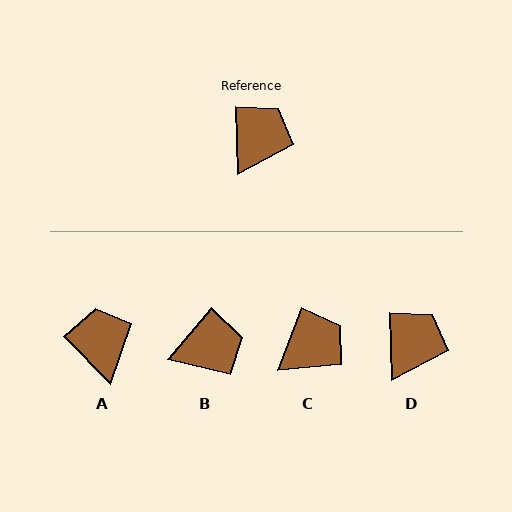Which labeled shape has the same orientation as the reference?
D.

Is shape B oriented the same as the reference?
No, it is off by about 42 degrees.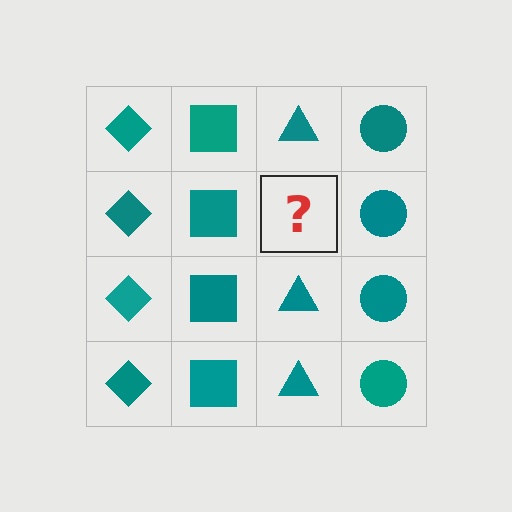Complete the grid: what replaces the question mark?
The question mark should be replaced with a teal triangle.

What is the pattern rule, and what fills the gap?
The rule is that each column has a consistent shape. The gap should be filled with a teal triangle.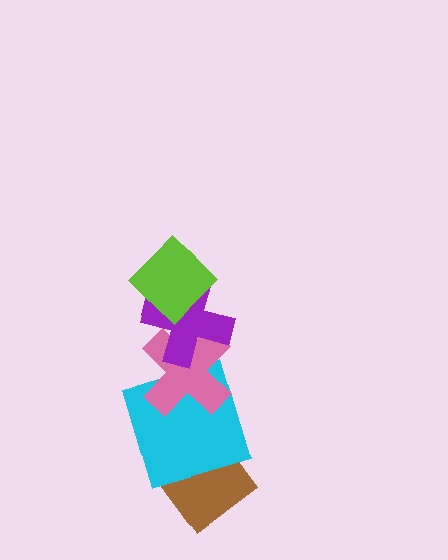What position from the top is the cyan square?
The cyan square is 4th from the top.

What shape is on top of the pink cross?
The purple cross is on top of the pink cross.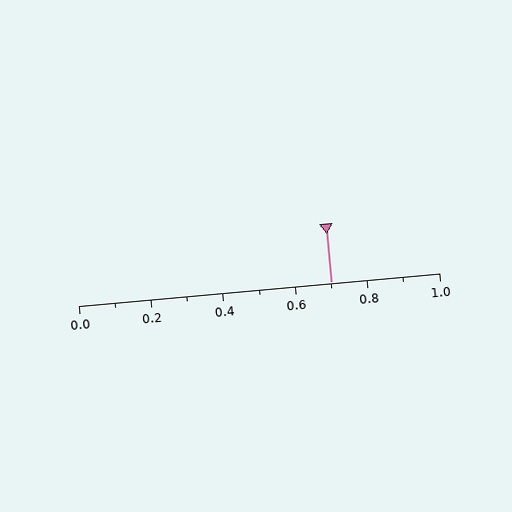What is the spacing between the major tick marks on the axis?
The major ticks are spaced 0.2 apart.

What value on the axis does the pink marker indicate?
The marker indicates approximately 0.7.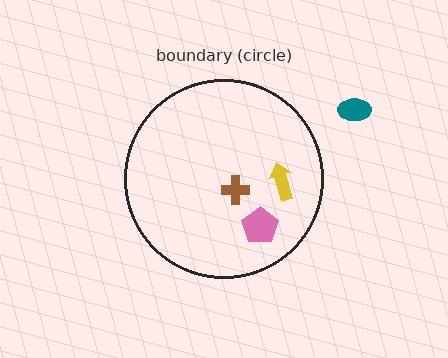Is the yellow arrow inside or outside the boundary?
Inside.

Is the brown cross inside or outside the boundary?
Inside.